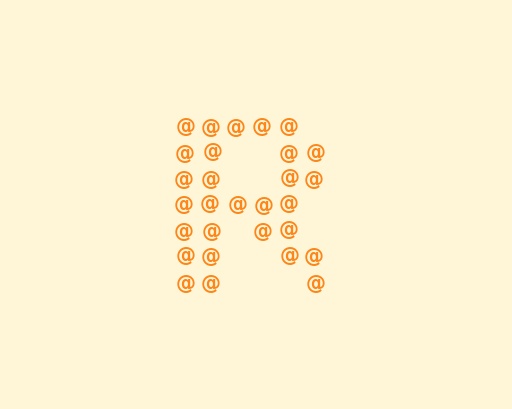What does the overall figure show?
The overall figure shows the letter R.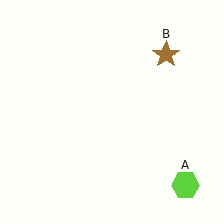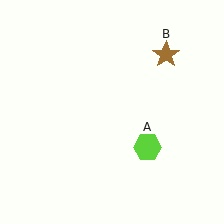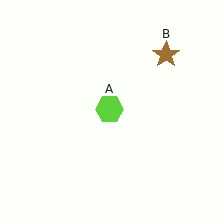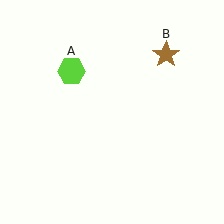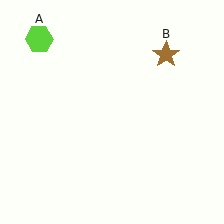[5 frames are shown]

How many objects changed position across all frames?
1 object changed position: lime hexagon (object A).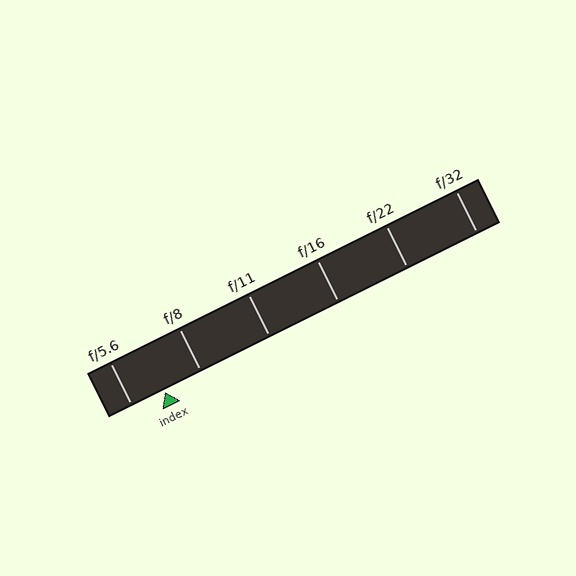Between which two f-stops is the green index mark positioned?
The index mark is between f/5.6 and f/8.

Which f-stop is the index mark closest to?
The index mark is closest to f/5.6.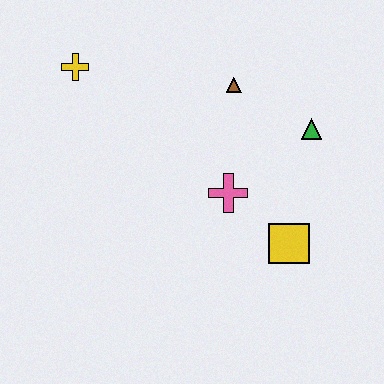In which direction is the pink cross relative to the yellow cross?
The pink cross is to the right of the yellow cross.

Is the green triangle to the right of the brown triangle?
Yes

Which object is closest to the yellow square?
The pink cross is closest to the yellow square.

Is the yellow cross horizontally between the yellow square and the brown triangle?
No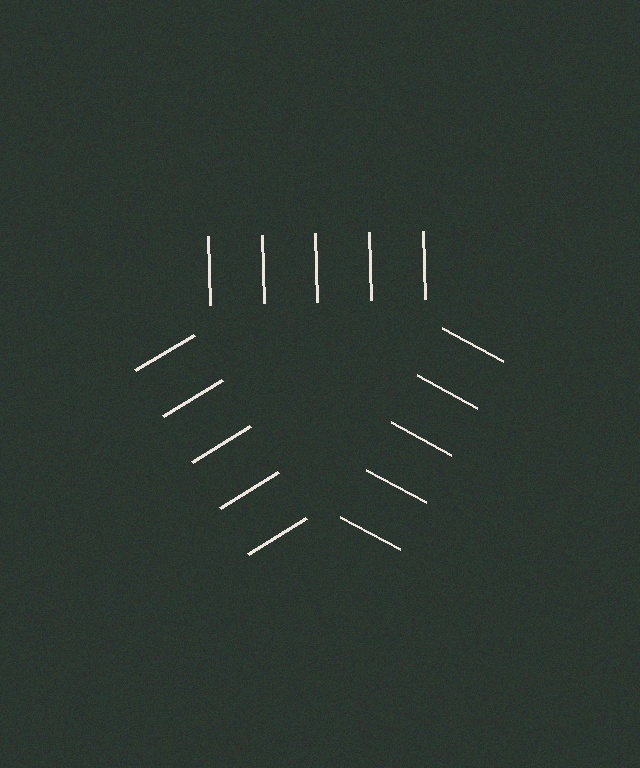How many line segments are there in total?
15 — 5 along each of the 3 edges.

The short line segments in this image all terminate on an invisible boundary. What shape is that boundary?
An illusory triangle — the line segments terminate on its edges but no continuous stroke is drawn.